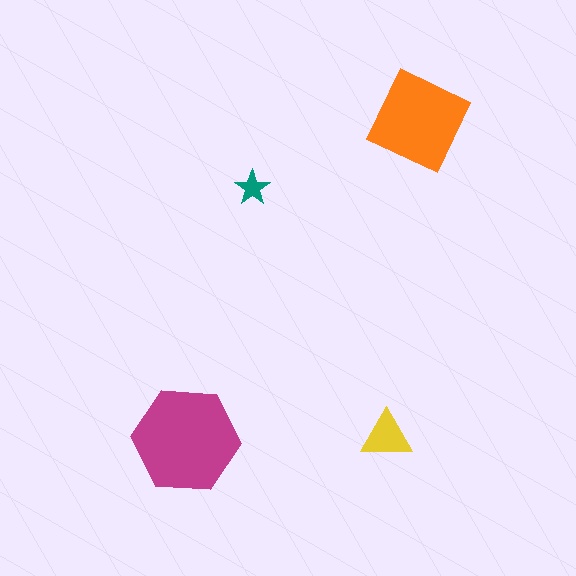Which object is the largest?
The magenta hexagon.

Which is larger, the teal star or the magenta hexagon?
The magenta hexagon.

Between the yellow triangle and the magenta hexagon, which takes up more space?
The magenta hexagon.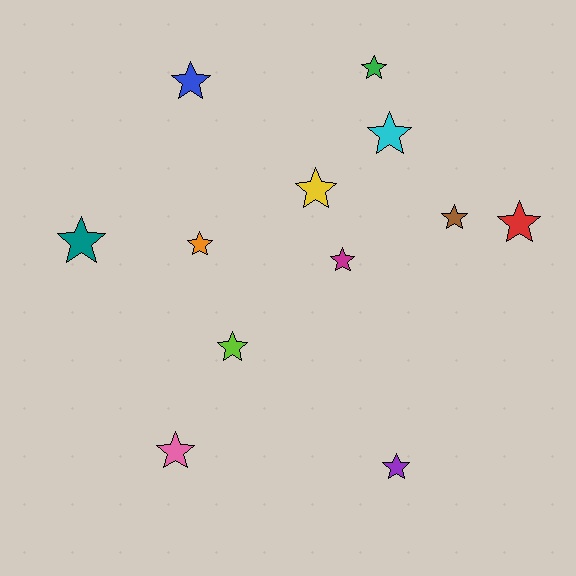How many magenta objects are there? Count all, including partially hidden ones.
There is 1 magenta object.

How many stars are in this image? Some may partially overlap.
There are 12 stars.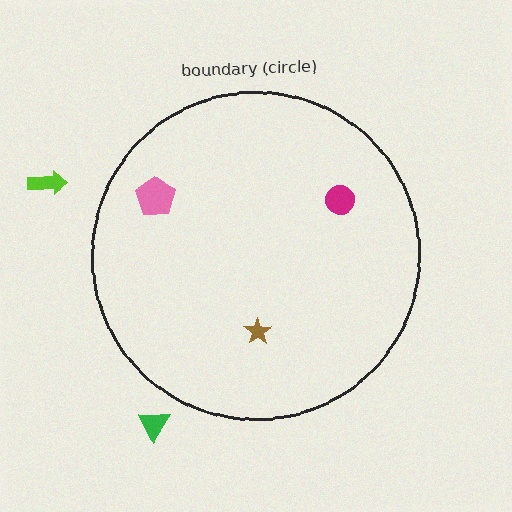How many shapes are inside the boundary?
3 inside, 2 outside.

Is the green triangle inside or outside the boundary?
Outside.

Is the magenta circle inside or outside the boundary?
Inside.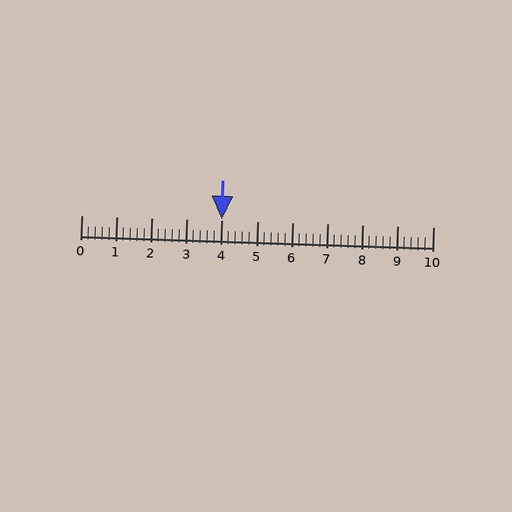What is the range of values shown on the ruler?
The ruler shows values from 0 to 10.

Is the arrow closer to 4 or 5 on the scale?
The arrow is closer to 4.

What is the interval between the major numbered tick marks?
The major tick marks are spaced 1 units apart.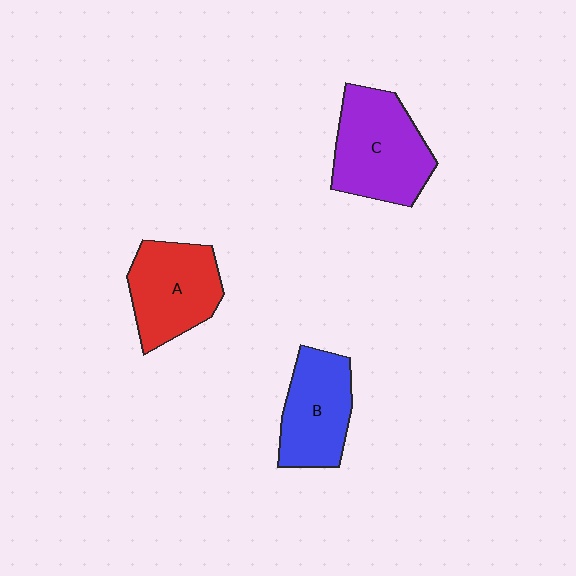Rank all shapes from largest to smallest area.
From largest to smallest: C (purple), A (red), B (blue).